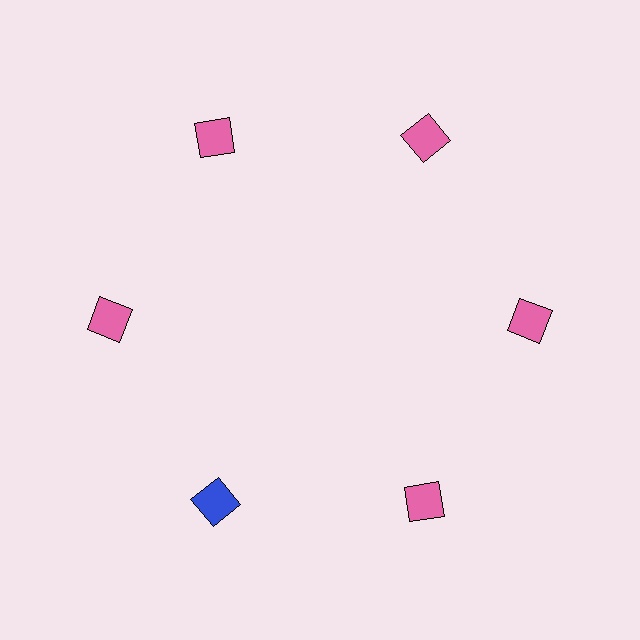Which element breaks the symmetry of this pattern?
The blue square at roughly the 7 o'clock position breaks the symmetry. All other shapes are pink squares.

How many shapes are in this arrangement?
There are 6 shapes arranged in a ring pattern.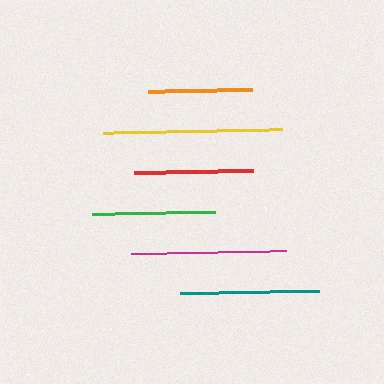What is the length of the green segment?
The green segment is approximately 123 pixels long.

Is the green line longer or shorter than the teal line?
The teal line is longer than the green line.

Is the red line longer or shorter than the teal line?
The teal line is longer than the red line.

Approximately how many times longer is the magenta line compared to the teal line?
The magenta line is approximately 1.1 times the length of the teal line.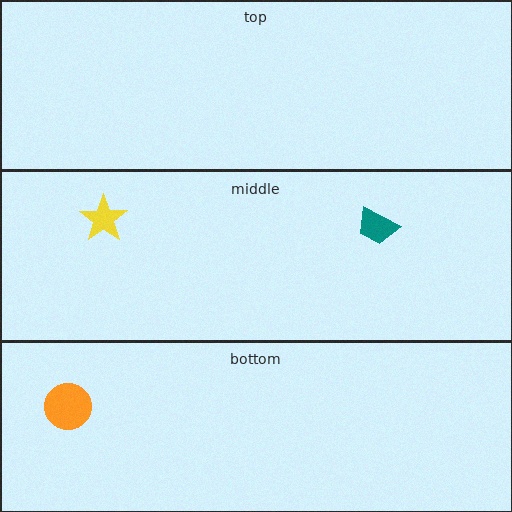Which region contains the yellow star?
The middle region.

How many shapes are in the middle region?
2.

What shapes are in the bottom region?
The orange circle.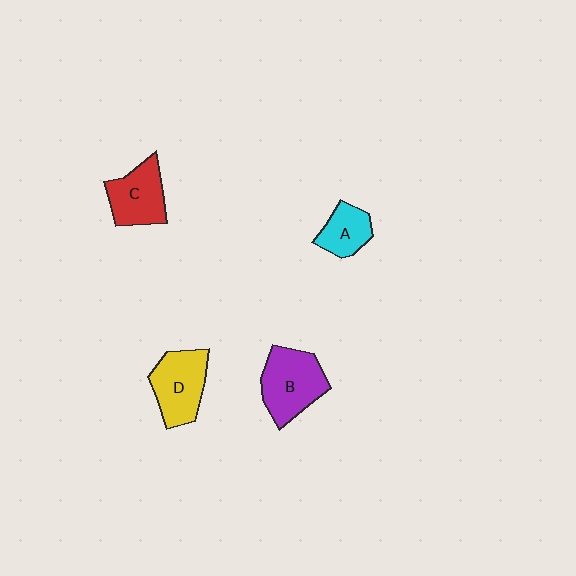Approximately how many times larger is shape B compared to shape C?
Approximately 1.2 times.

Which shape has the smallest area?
Shape A (cyan).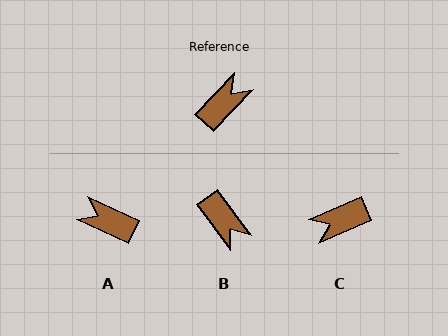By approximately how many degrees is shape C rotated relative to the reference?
Approximately 157 degrees counter-clockwise.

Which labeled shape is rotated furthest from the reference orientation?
C, about 157 degrees away.